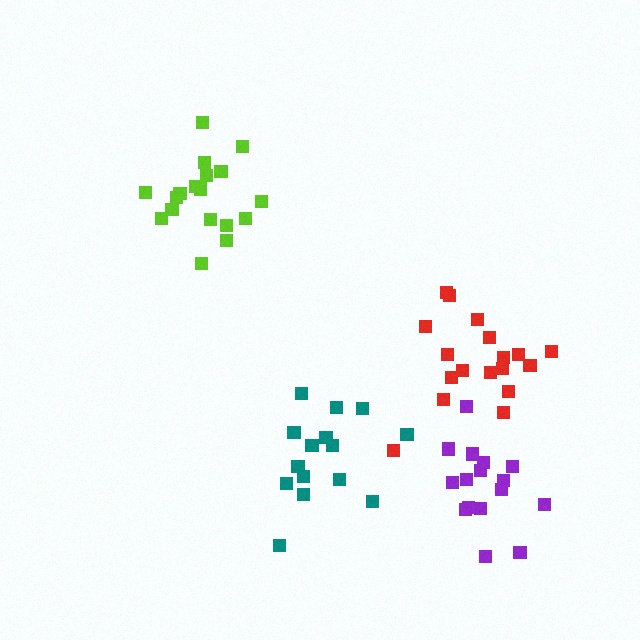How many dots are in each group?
Group 1: 18 dots, Group 2: 18 dots, Group 3: 16 dots, Group 4: 15 dots (67 total).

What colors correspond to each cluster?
The clusters are colored: lime, red, purple, teal.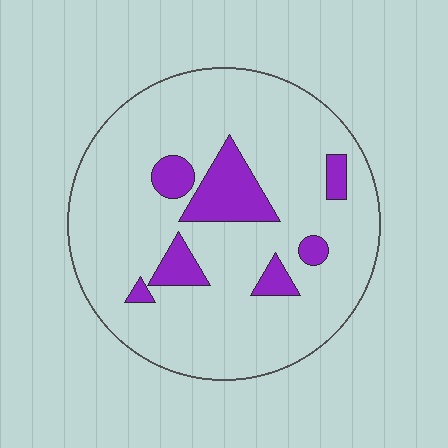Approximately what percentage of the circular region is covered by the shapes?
Approximately 15%.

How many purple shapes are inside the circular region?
7.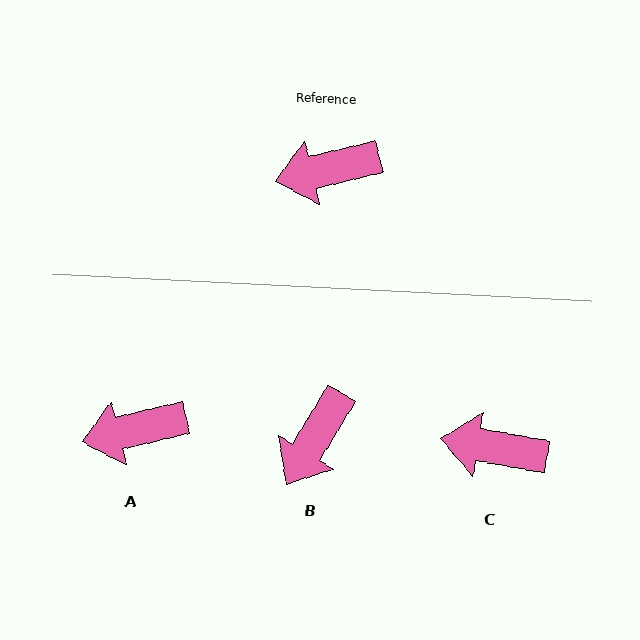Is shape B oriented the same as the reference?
No, it is off by about 45 degrees.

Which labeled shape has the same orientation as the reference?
A.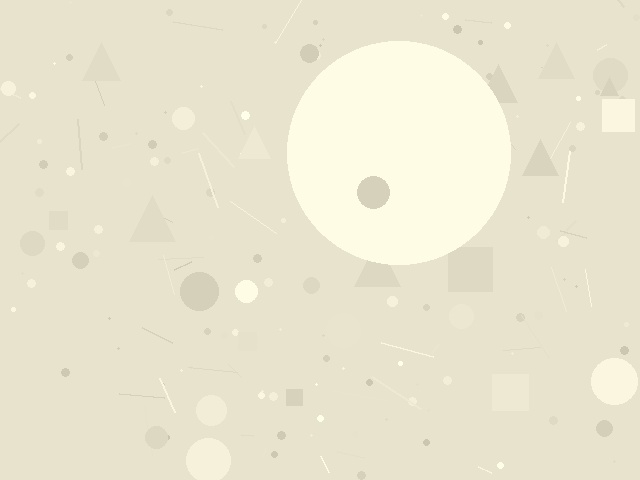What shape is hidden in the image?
A circle is hidden in the image.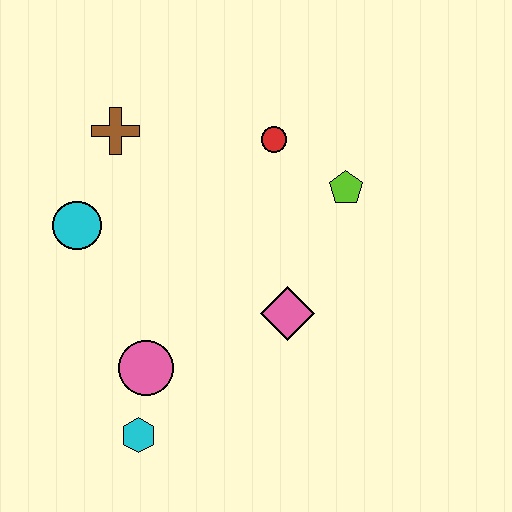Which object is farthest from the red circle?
The cyan hexagon is farthest from the red circle.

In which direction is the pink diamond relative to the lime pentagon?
The pink diamond is below the lime pentagon.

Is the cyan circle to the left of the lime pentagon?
Yes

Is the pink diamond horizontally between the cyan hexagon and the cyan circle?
No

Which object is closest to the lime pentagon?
The red circle is closest to the lime pentagon.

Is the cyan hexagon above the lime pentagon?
No